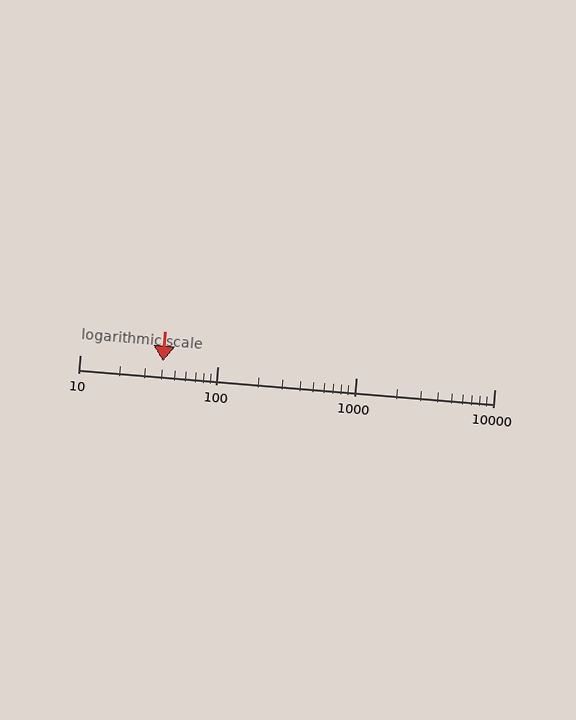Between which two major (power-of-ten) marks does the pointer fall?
The pointer is between 10 and 100.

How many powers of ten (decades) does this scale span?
The scale spans 3 decades, from 10 to 10000.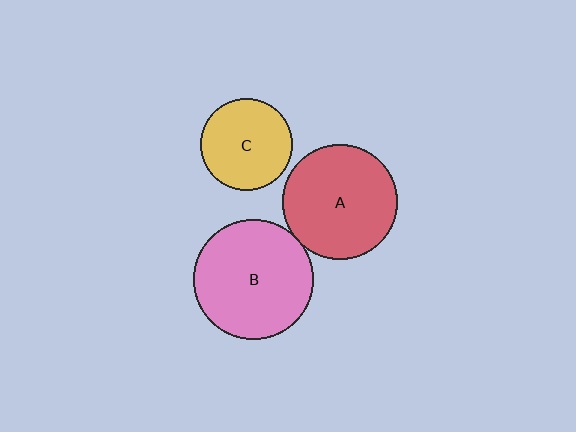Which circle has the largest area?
Circle B (pink).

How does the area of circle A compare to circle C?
Approximately 1.6 times.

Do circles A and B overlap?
Yes.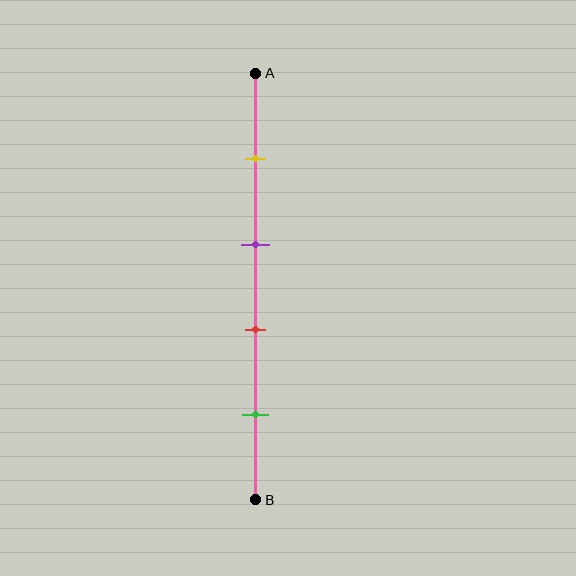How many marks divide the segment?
There are 4 marks dividing the segment.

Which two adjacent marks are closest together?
The purple and red marks are the closest adjacent pair.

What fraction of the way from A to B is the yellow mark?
The yellow mark is approximately 20% (0.2) of the way from A to B.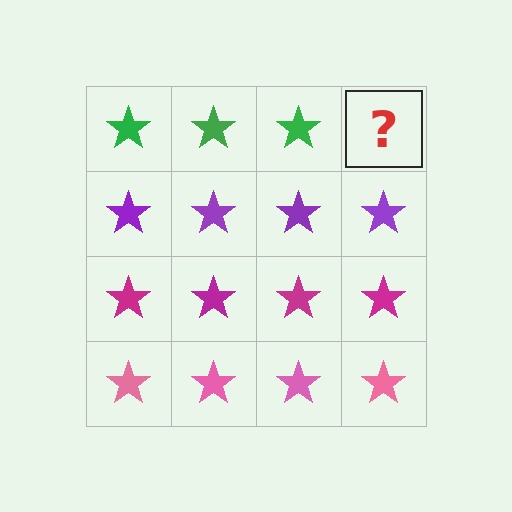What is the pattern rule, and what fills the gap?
The rule is that each row has a consistent color. The gap should be filled with a green star.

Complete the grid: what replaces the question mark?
The question mark should be replaced with a green star.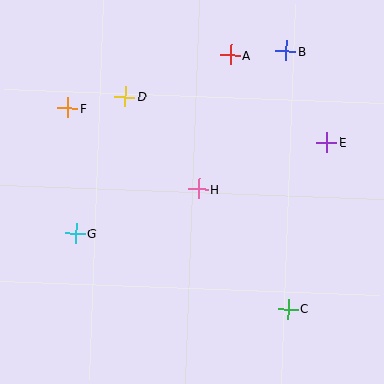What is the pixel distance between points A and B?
The distance between A and B is 56 pixels.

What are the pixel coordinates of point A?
Point A is at (231, 55).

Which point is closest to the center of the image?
Point H at (198, 189) is closest to the center.